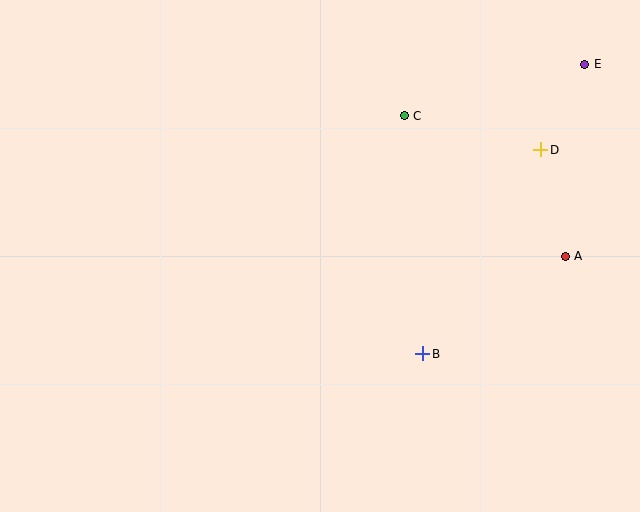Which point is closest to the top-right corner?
Point E is closest to the top-right corner.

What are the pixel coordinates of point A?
Point A is at (565, 256).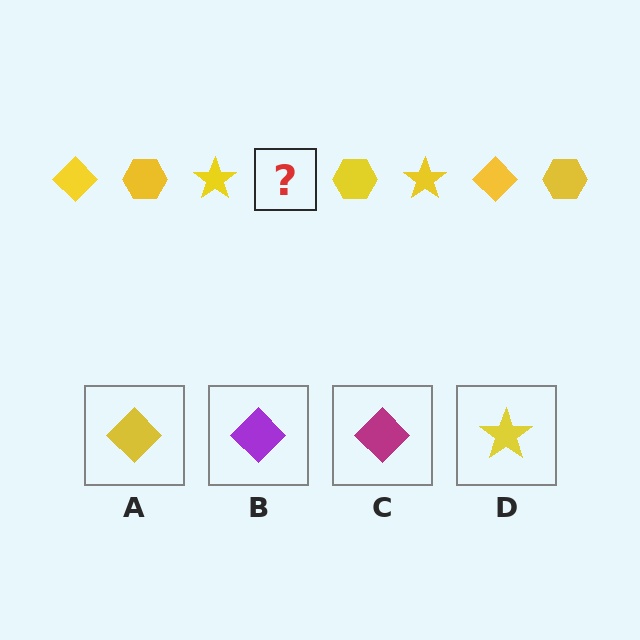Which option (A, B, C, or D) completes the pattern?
A.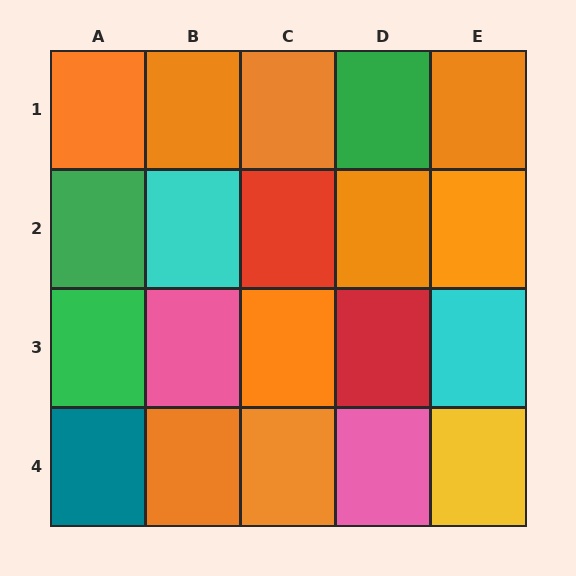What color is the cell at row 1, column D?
Green.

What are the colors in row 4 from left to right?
Teal, orange, orange, pink, yellow.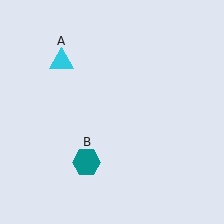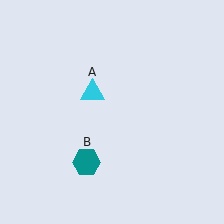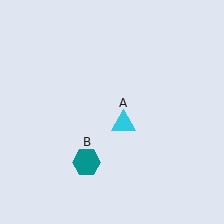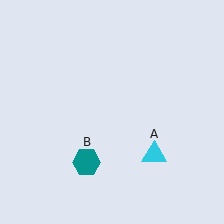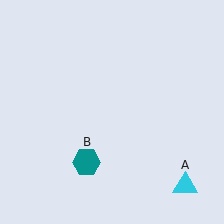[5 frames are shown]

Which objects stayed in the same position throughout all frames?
Teal hexagon (object B) remained stationary.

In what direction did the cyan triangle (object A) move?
The cyan triangle (object A) moved down and to the right.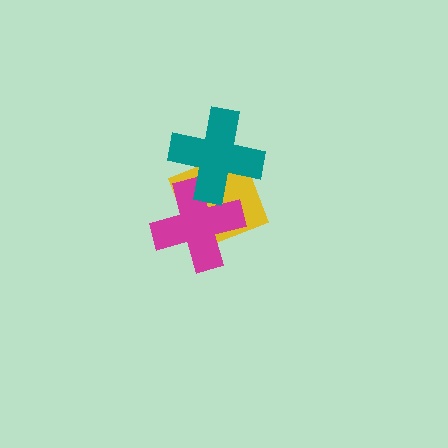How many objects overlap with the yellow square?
2 objects overlap with the yellow square.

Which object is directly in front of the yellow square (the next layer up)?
The magenta cross is directly in front of the yellow square.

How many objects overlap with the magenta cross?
2 objects overlap with the magenta cross.